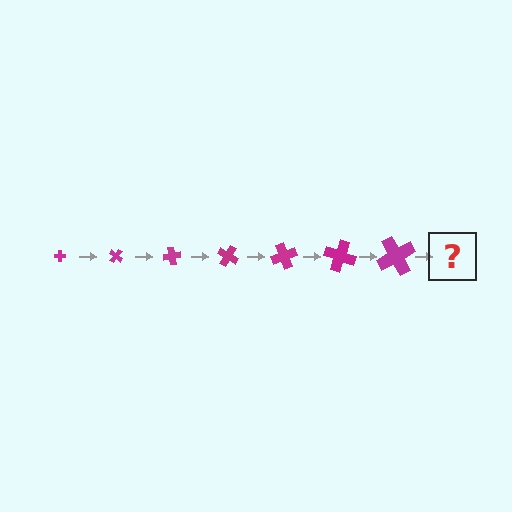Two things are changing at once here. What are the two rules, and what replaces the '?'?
The two rules are that the cross grows larger each step and it rotates 40 degrees each step. The '?' should be a cross, larger than the previous one and rotated 280 degrees from the start.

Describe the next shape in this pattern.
It should be a cross, larger than the previous one and rotated 280 degrees from the start.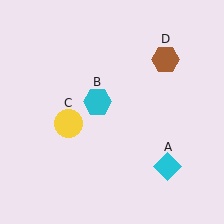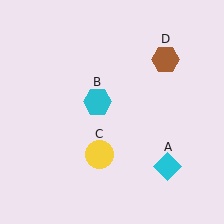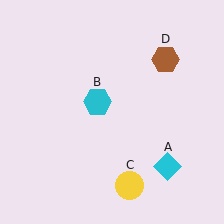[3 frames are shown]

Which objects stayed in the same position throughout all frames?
Cyan diamond (object A) and cyan hexagon (object B) and brown hexagon (object D) remained stationary.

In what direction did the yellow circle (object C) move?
The yellow circle (object C) moved down and to the right.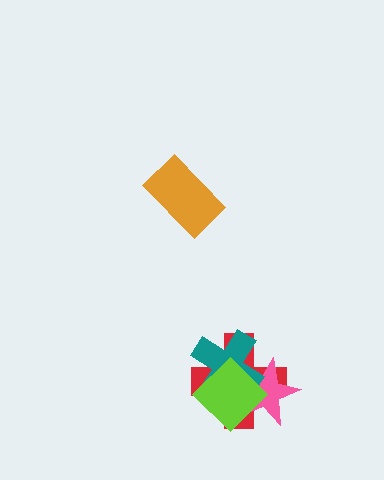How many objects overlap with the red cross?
3 objects overlap with the red cross.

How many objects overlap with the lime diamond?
3 objects overlap with the lime diamond.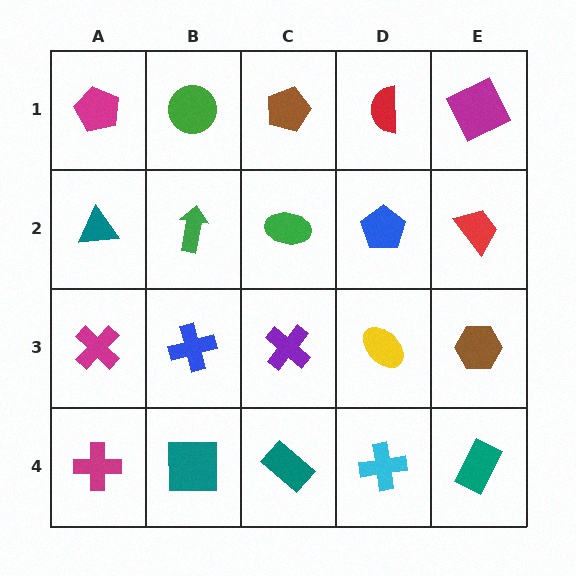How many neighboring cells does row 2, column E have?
3.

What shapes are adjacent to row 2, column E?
A magenta square (row 1, column E), a brown hexagon (row 3, column E), a blue pentagon (row 2, column D).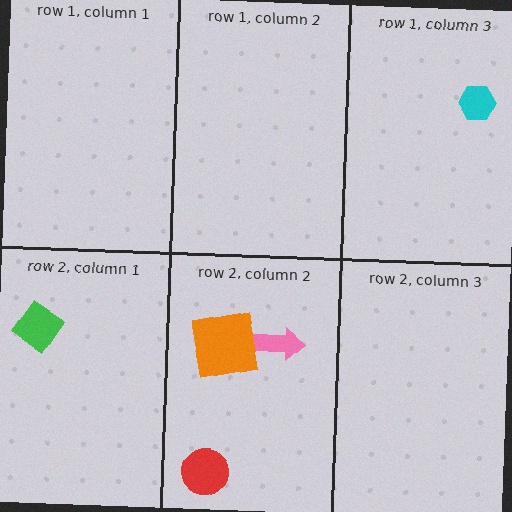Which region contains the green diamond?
The row 2, column 1 region.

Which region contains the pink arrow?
The row 2, column 2 region.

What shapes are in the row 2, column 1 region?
The green diamond.